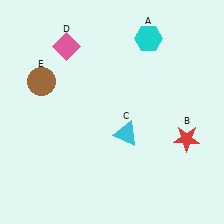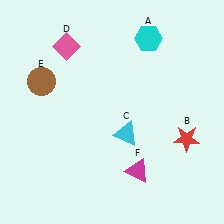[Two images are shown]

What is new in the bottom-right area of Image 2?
A magenta triangle (F) was added in the bottom-right area of Image 2.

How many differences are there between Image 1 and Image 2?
There is 1 difference between the two images.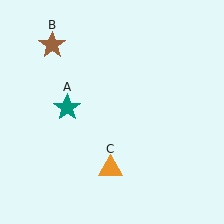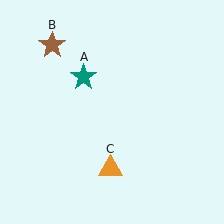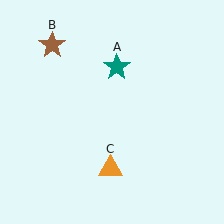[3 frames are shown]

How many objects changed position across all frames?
1 object changed position: teal star (object A).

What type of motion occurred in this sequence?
The teal star (object A) rotated clockwise around the center of the scene.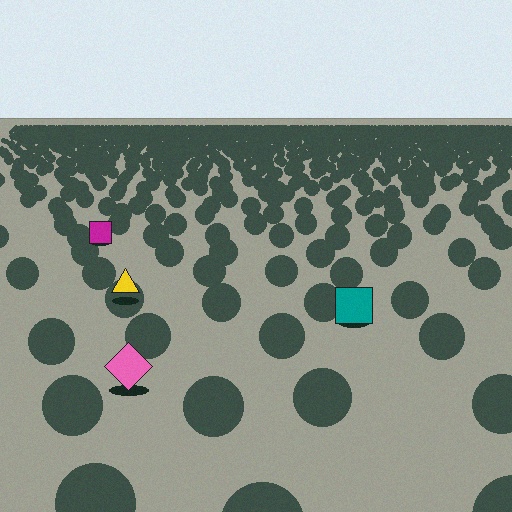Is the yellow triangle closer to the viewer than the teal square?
No. The teal square is closer — you can tell from the texture gradient: the ground texture is coarser near it.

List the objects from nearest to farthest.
From nearest to farthest: the pink diamond, the teal square, the yellow triangle, the magenta square.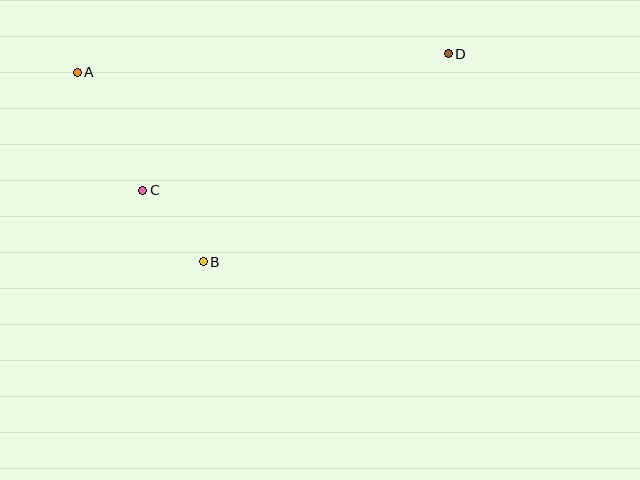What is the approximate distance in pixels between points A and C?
The distance between A and C is approximately 135 pixels.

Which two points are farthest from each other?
Points A and D are farthest from each other.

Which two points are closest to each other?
Points B and C are closest to each other.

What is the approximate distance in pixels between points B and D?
The distance between B and D is approximately 321 pixels.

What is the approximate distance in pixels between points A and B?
The distance between A and B is approximately 228 pixels.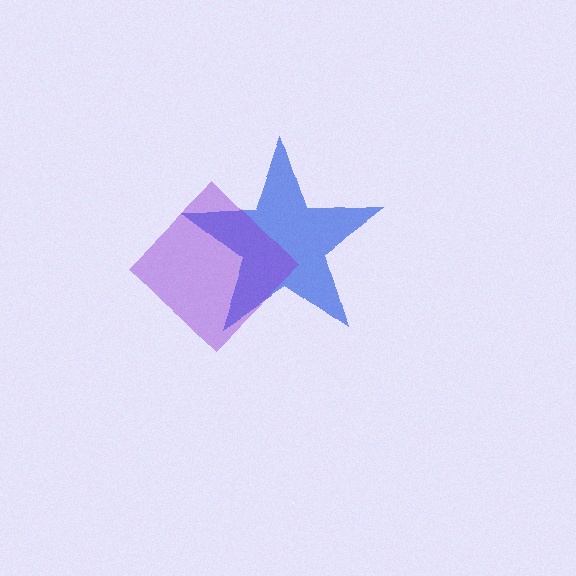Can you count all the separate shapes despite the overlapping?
Yes, there are 2 separate shapes.